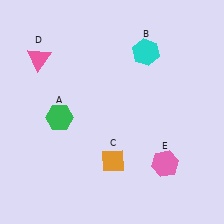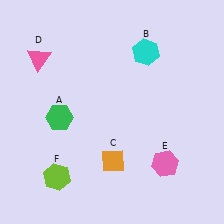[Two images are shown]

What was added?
A lime hexagon (F) was added in Image 2.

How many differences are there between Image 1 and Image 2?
There is 1 difference between the two images.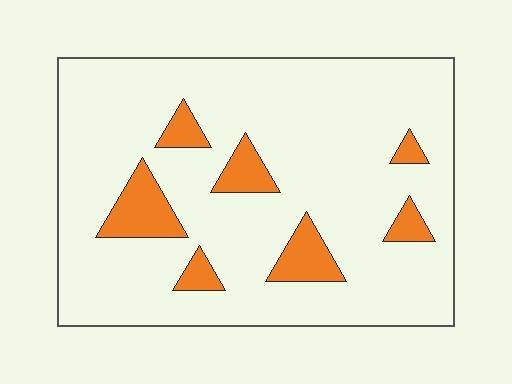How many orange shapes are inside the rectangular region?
7.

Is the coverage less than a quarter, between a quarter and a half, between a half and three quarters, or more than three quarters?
Less than a quarter.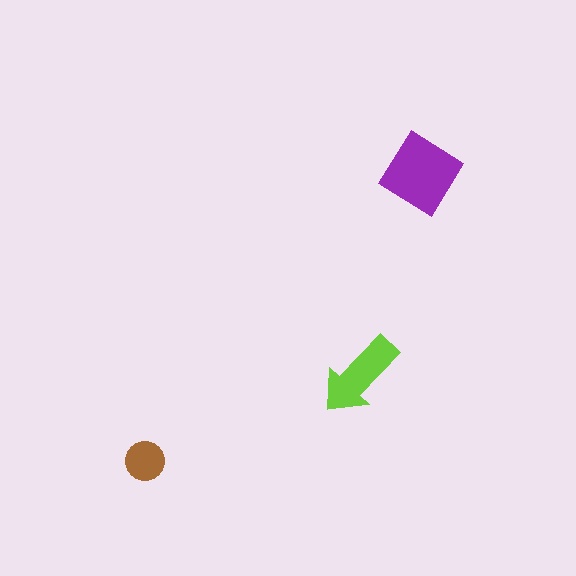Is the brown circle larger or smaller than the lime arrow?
Smaller.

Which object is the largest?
The purple diamond.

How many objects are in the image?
There are 3 objects in the image.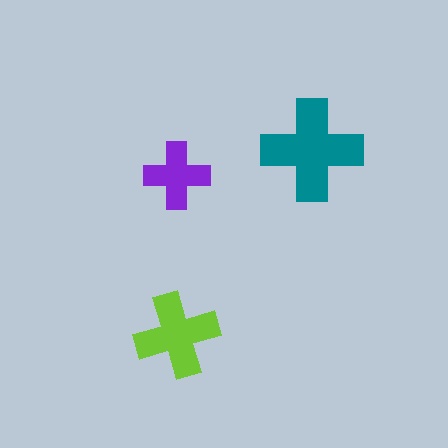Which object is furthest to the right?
The teal cross is rightmost.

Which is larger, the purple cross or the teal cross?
The teal one.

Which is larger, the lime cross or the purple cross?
The lime one.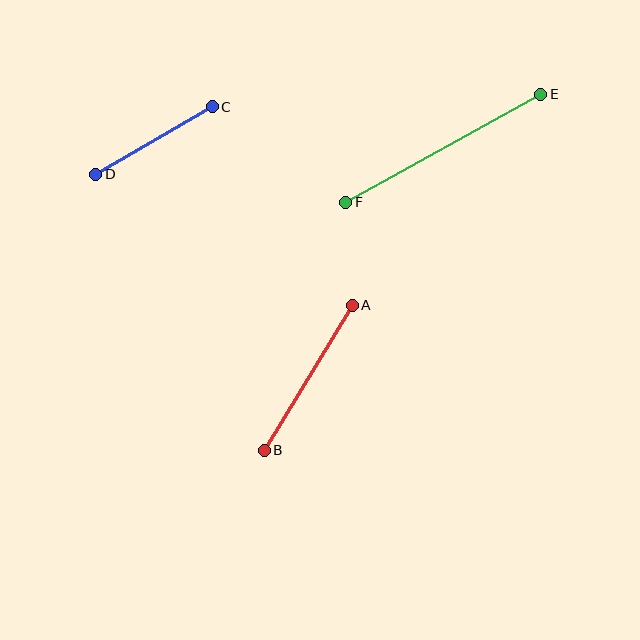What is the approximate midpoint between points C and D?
The midpoint is at approximately (154, 141) pixels.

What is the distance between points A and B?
The distance is approximately 170 pixels.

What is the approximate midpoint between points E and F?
The midpoint is at approximately (443, 148) pixels.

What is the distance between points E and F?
The distance is approximately 223 pixels.